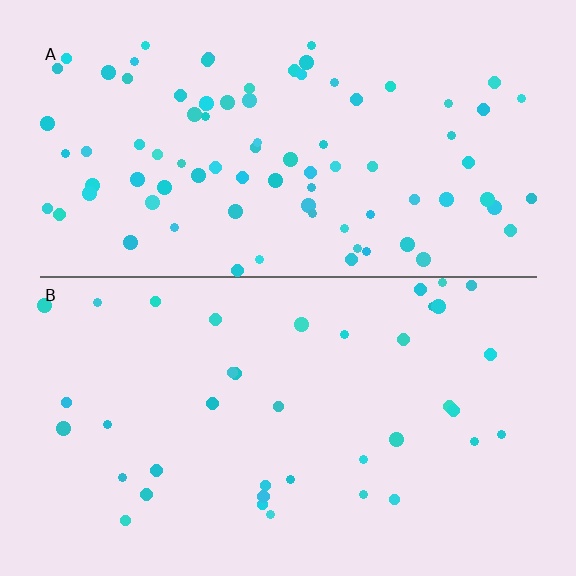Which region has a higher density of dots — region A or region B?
A (the top).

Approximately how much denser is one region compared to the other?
Approximately 2.2× — region A over region B.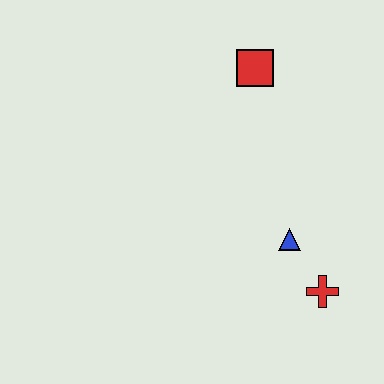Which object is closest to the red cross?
The blue triangle is closest to the red cross.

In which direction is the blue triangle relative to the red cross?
The blue triangle is above the red cross.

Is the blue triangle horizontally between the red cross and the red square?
Yes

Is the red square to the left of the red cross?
Yes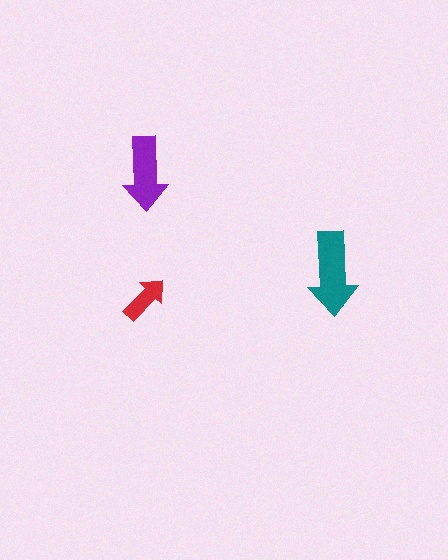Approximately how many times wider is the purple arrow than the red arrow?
About 1.5 times wider.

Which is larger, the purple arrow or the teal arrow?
The teal one.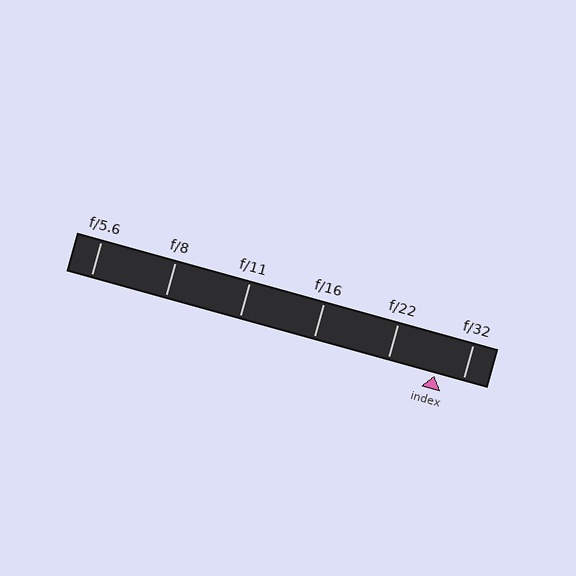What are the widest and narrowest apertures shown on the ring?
The widest aperture shown is f/5.6 and the narrowest is f/32.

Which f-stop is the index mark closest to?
The index mark is closest to f/32.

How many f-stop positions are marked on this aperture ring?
There are 6 f-stop positions marked.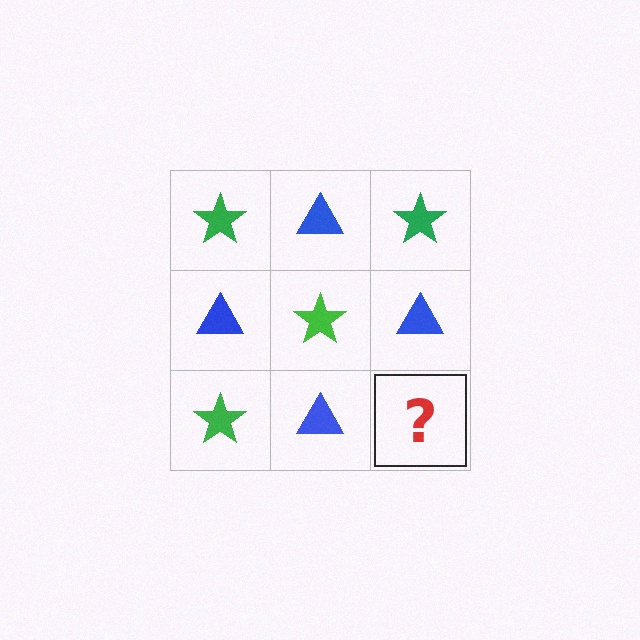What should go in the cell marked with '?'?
The missing cell should contain a green star.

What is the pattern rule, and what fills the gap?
The rule is that it alternates green star and blue triangle in a checkerboard pattern. The gap should be filled with a green star.